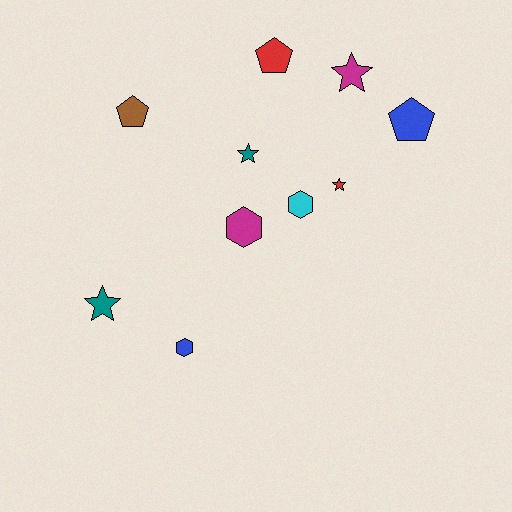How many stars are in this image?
There are 4 stars.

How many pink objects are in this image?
There are no pink objects.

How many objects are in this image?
There are 10 objects.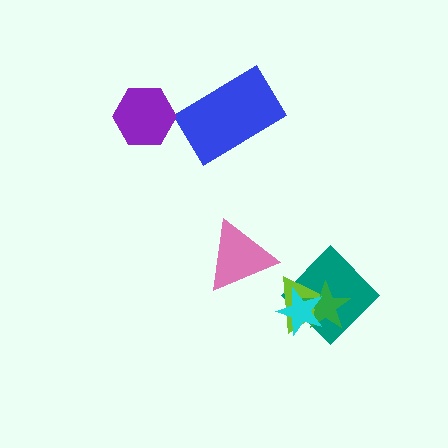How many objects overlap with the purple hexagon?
0 objects overlap with the purple hexagon.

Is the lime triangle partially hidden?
Yes, it is partially covered by another shape.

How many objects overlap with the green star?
3 objects overlap with the green star.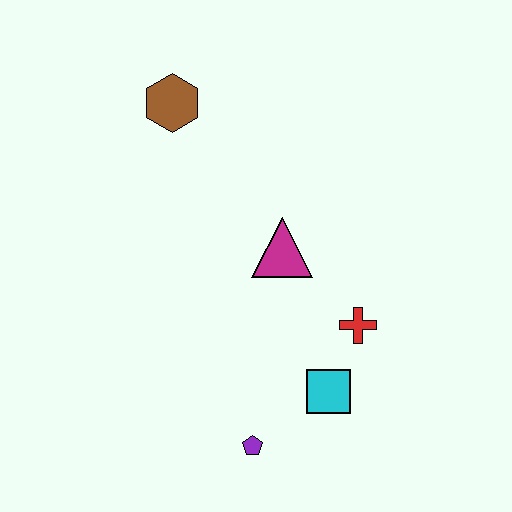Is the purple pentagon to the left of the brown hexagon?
No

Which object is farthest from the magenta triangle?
The purple pentagon is farthest from the magenta triangle.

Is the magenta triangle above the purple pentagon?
Yes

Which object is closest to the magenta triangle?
The red cross is closest to the magenta triangle.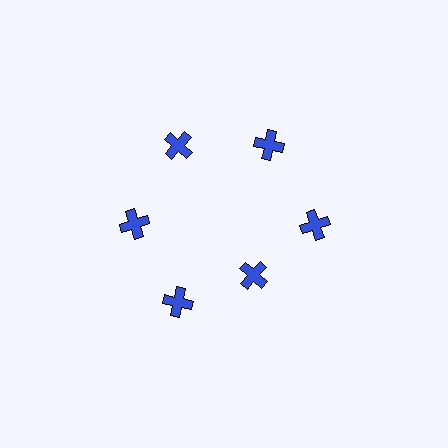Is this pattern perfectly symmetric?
No. The 6 blue crosses are arranged in a ring, but one element near the 5 o'clock position is pulled inward toward the center, breaking the 6-fold rotational symmetry.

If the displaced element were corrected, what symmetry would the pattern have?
It would have 6-fold rotational symmetry — the pattern would map onto itself every 60 degrees.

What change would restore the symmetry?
The symmetry would be restored by moving it outward, back onto the ring so that all 6 crosses sit at equal angles and equal distance from the center.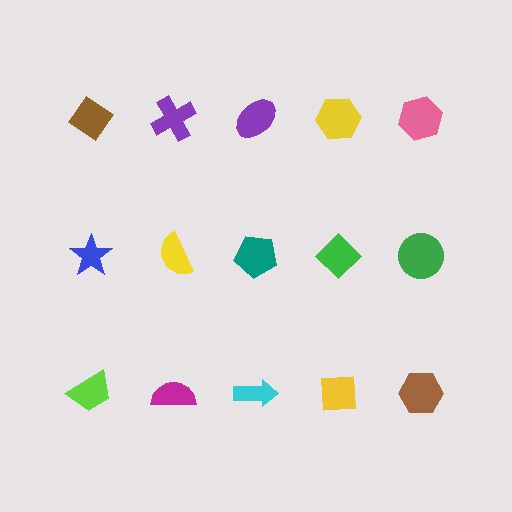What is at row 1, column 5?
A pink hexagon.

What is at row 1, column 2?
A purple cross.